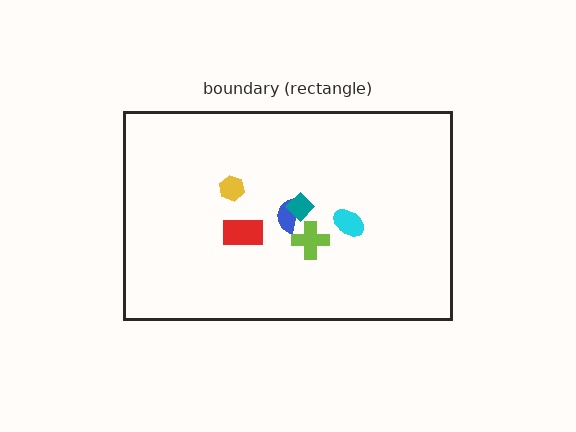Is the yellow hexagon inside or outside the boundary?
Inside.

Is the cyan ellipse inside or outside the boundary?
Inside.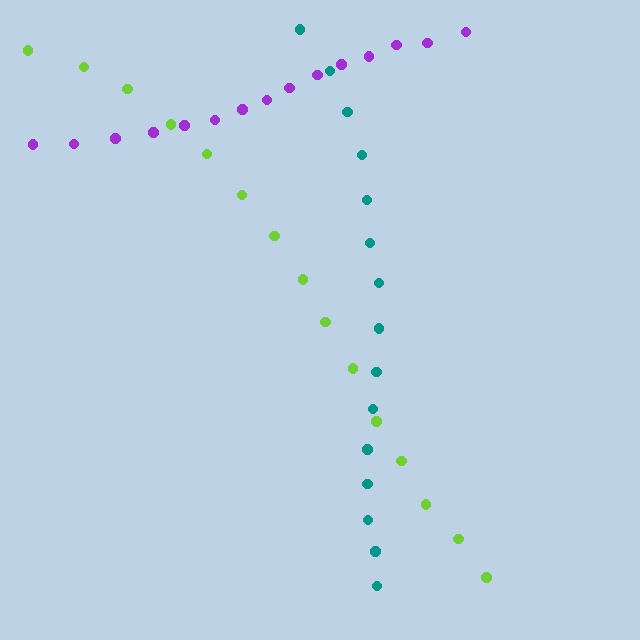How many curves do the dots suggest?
There are 3 distinct paths.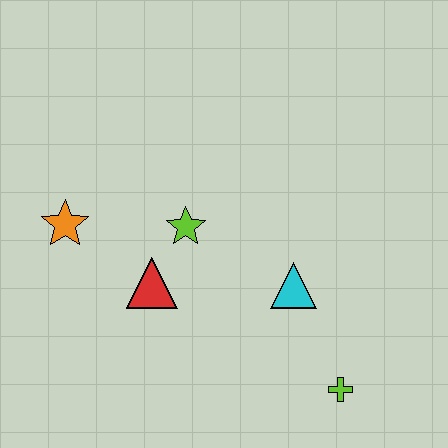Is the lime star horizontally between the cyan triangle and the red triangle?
Yes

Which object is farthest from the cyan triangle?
The orange star is farthest from the cyan triangle.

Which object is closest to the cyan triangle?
The lime cross is closest to the cyan triangle.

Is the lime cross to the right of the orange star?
Yes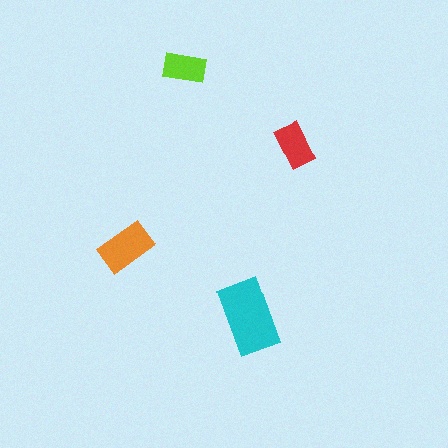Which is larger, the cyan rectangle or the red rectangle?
The cyan one.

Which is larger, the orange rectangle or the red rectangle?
The orange one.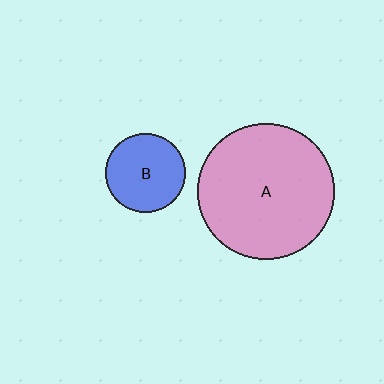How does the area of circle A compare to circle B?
Approximately 2.9 times.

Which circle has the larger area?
Circle A (pink).